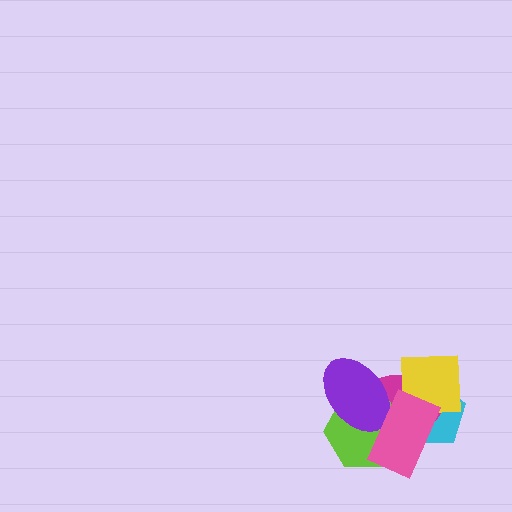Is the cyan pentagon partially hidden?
Yes, it is partially covered by another shape.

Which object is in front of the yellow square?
The pink rectangle is in front of the yellow square.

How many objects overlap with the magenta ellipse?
5 objects overlap with the magenta ellipse.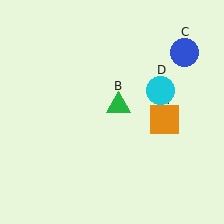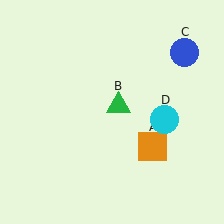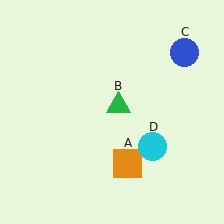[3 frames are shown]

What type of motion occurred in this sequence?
The orange square (object A), cyan circle (object D) rotated clockwise around the center of the scene.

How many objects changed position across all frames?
2 objects changed position: orange square (object A), cyan circle (object D).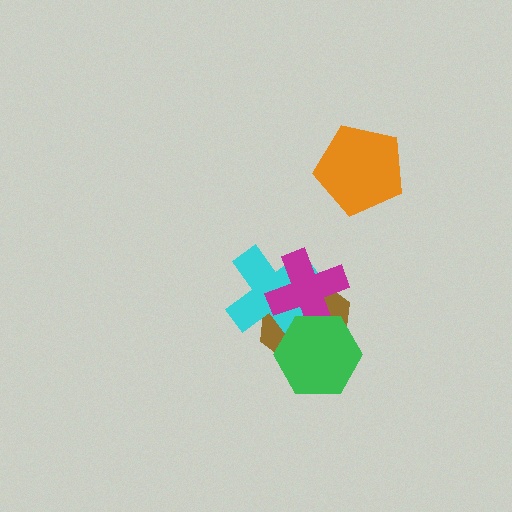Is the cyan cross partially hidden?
Yes, it is partially covered by another shape.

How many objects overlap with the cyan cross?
3 objects overlap with the cyan cross.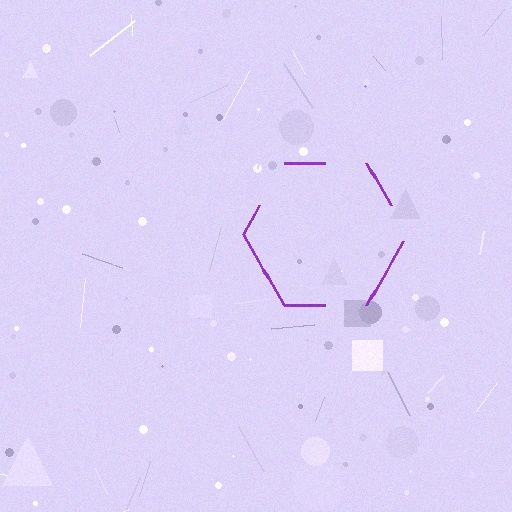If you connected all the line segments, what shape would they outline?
They would outline a hexagon.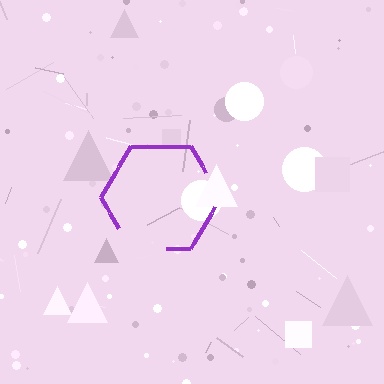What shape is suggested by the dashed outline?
The dashed outline suggests a hexagon.